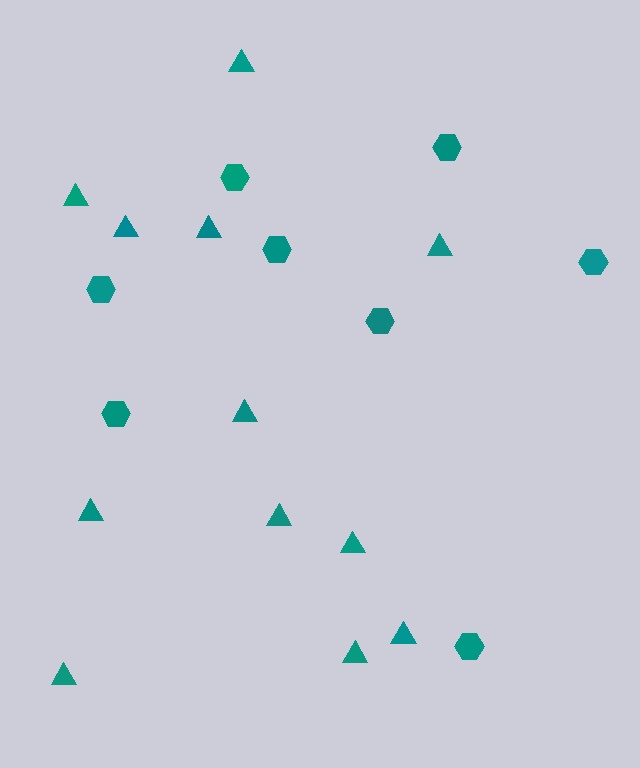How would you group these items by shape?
There are 2 groups: one group of triangles (12) and one group of hexagons (8).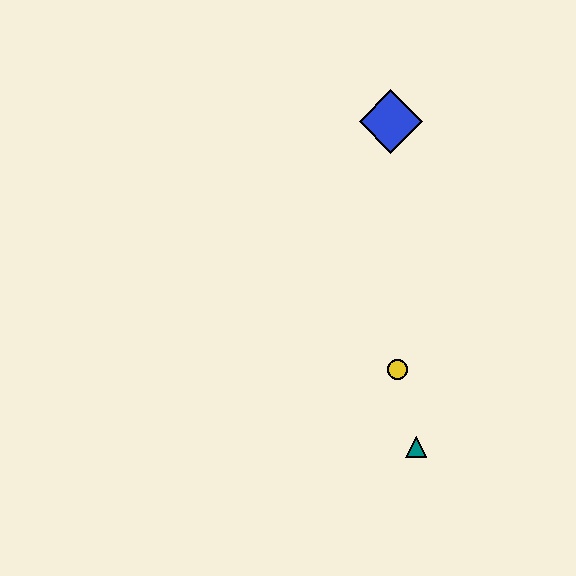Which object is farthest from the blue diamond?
The teal triangle is farthest from the blue diamond.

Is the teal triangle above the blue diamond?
No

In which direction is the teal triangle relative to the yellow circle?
The teal triangle is below the yellow circle.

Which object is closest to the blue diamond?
The yellow circle is closest to the blue diamond.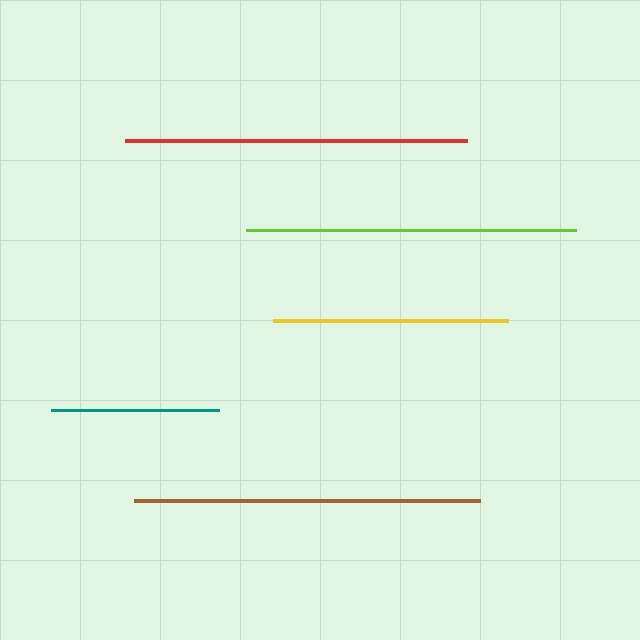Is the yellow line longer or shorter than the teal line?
The yellow line is longer than the teal line.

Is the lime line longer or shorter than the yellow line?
The lime line is longer than the yellow line.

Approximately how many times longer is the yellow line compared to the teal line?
The yellow line is approximately 1.4 times the length of the teal line.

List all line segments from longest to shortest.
From longest to shortest: brown, red, lime, yellow, teal.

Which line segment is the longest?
The brown line is the longest at approximately 346 pixels.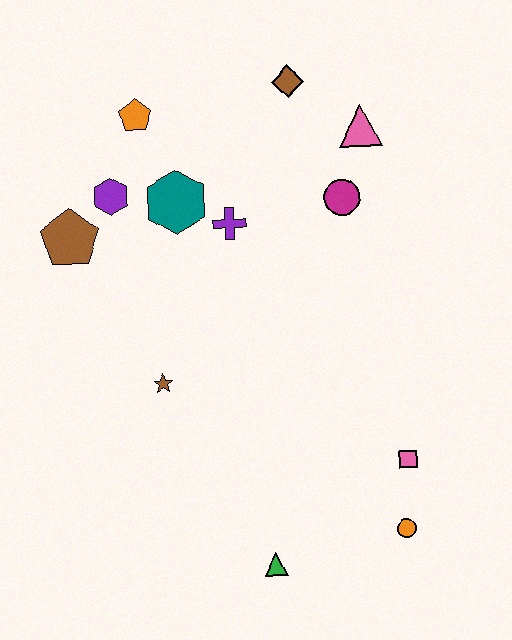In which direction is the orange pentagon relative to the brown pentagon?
The orange pentagon is above the brown pentagon.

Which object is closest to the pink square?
The orange circle is closest to the pink square.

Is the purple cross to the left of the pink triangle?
Yes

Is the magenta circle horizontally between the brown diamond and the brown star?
No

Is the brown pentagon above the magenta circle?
No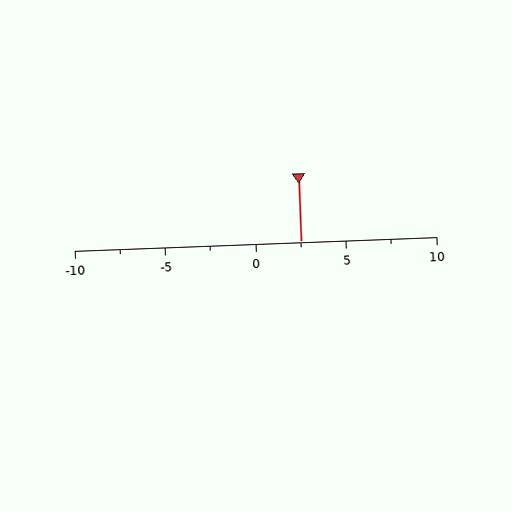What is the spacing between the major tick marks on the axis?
The major ticks are spaced 5 apart.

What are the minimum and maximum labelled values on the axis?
The axis runs from -10 to 10.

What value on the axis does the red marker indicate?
The marker indicates approximately 2.5.